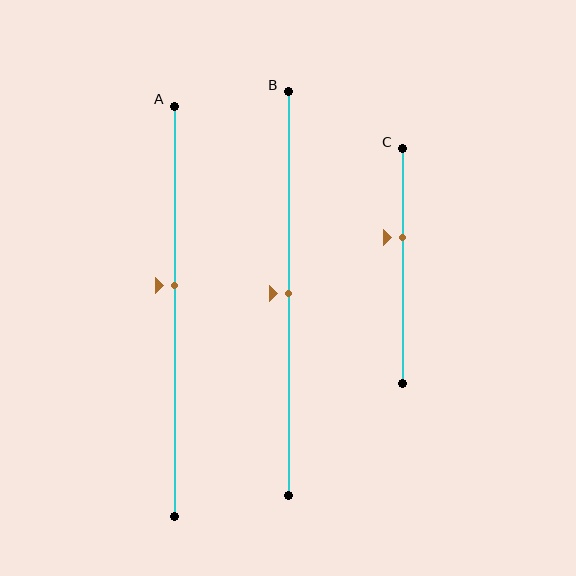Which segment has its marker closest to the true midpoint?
Segment B has its marker closest to the true midpoint.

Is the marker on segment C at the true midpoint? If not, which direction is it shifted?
No, the marker on segment C is shifted upward by about 12% of the segment length.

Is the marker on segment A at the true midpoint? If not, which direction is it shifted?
No, the marker on segment A is shifted upward by about 6% of the segment length.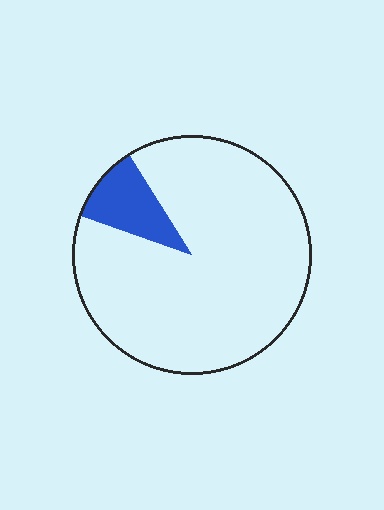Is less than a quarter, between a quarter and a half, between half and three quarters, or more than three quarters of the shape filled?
Less than a quarter.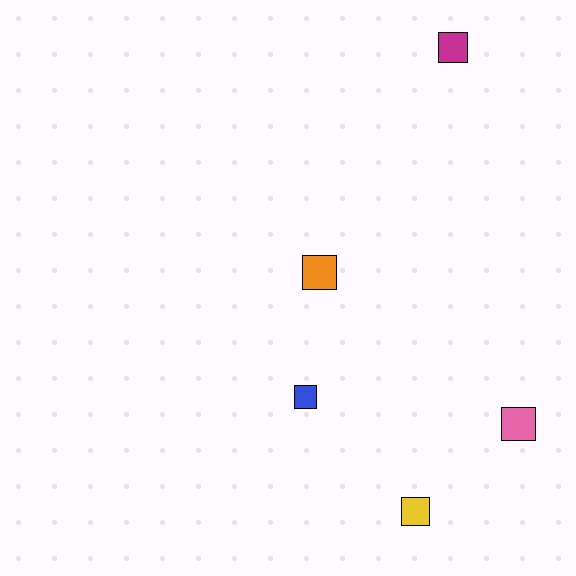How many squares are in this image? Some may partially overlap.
There are 5 squares.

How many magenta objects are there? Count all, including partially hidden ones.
There is 1 magenta object.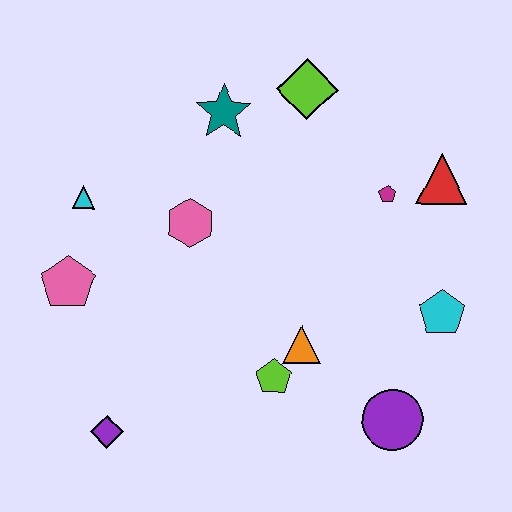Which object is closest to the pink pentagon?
The cyan triangle is closest to the pink pentagon.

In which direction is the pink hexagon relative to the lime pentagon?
The pink hexagon is above the lime pentagon.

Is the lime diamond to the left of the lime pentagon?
No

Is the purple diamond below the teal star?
Yes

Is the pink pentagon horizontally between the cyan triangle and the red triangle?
No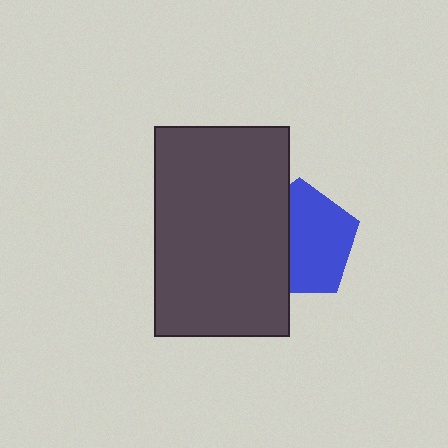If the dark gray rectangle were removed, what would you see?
You would see the complete blue pentagon.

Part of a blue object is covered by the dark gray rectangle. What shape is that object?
It is a pentagon.